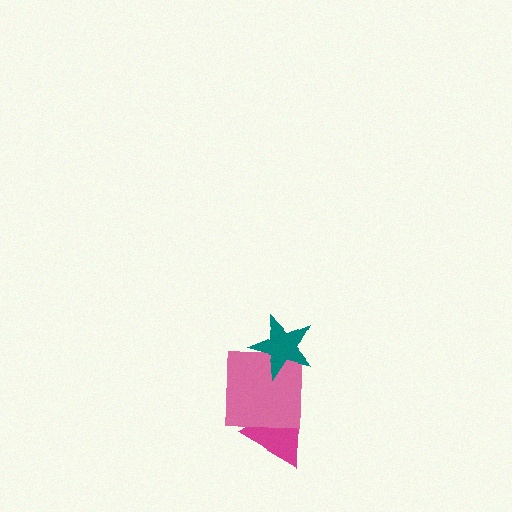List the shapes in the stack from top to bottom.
From top to bottom: the teal star, the pink square, the magenta triangle.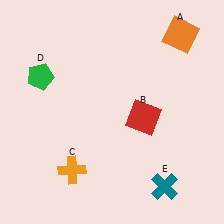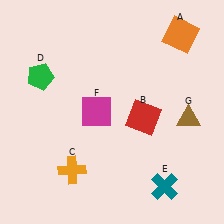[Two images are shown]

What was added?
A magenta square (F), a brown triangle (G) were added in Image 2.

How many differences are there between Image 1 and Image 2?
There are 2 differences between the two images.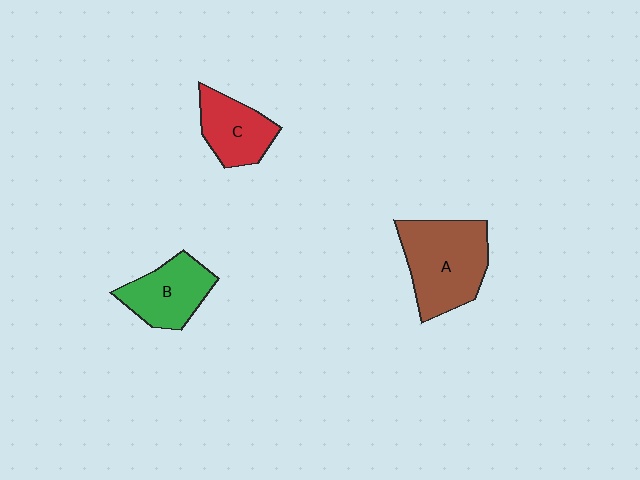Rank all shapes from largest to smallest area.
From largest to smallest: A (brown), B (green), C (red).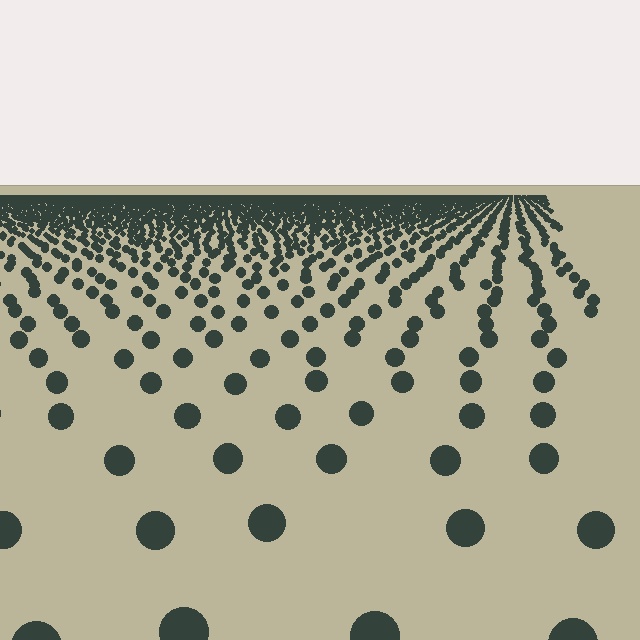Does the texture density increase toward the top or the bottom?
Density increases toward the top.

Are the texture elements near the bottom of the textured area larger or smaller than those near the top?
Larger. Near the bottom, elements are closer to the viewer and appear at a bigger on-screen size.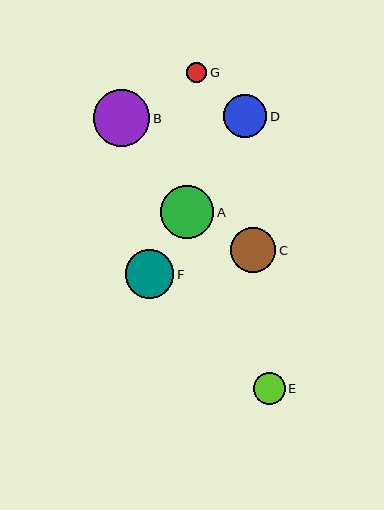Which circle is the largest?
Circle B is the largest with a size of approximately 57 pixels.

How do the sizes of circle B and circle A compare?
Circle B and circle A are approximately the same size.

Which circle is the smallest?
Circle G is the smallest with a size of approximately 20 pixels.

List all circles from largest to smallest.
From largest to smallest: B, A, F, C, D, E, G.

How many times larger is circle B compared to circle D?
Circle B is approximately 1.3 times the size of circle D.